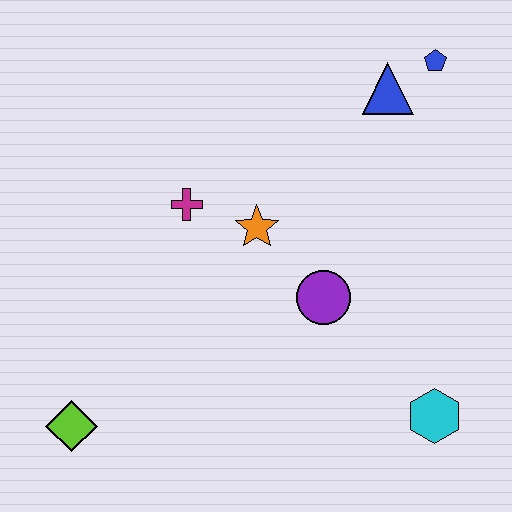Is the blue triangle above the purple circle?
Yes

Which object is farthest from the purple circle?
The lime diamond is farthest from the purple circle.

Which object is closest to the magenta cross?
The orange star is closest to the magenta cross.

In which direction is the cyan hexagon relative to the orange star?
The cyan hexagon is below the orange star.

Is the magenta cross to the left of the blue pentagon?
Yes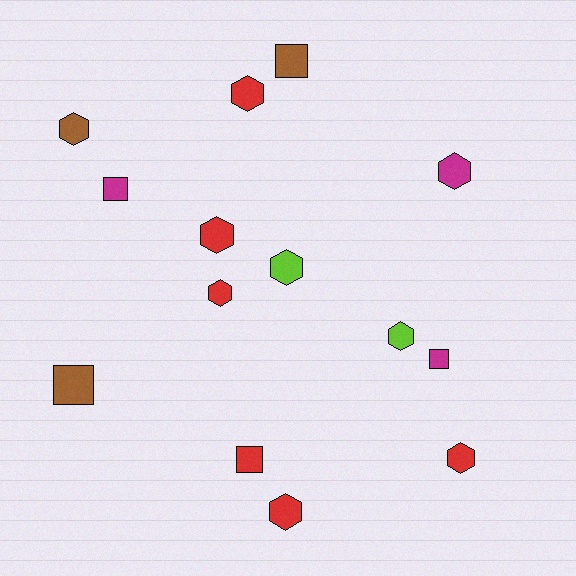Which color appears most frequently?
Red, with 6 objects.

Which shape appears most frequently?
Hexagon, with 9 objects.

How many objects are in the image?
There are 14 objects.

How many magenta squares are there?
There are 2 magenta squares.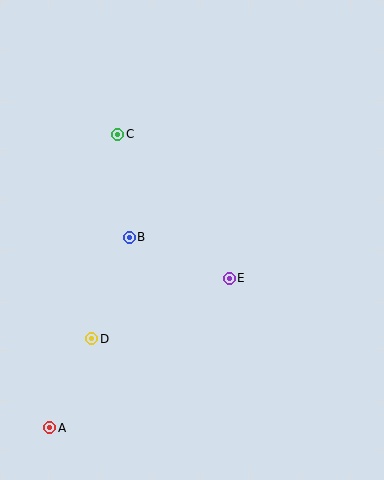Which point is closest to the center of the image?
Point E at (229, 278) is closest to the center.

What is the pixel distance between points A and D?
The distance between A and D is 99 pixels.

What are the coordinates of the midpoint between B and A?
The midpoint between B and A is at (90, 332).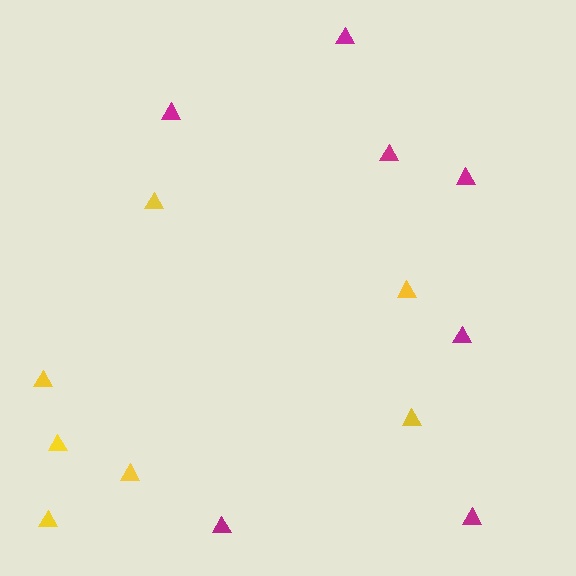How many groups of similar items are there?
There are 2 groups: one group of magenta triangles (7) and one group of yellow triangles (7).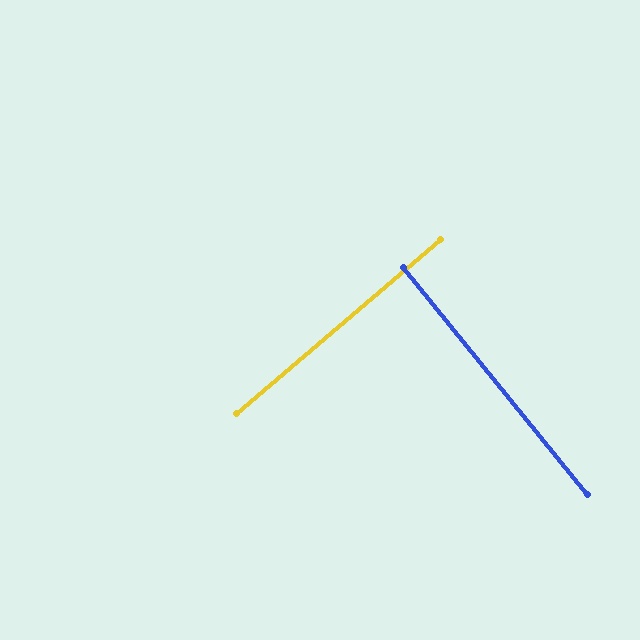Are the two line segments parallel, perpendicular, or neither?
Perpendicular — they meet at approximately 89°.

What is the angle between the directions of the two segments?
Approximately 89 degrees.